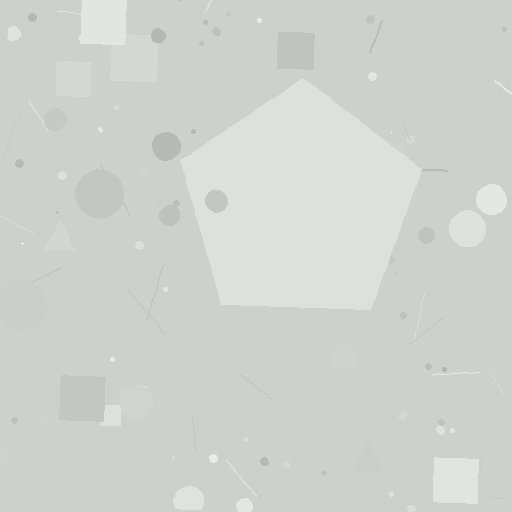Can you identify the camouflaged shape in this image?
The camouflaged shape is a pentagon.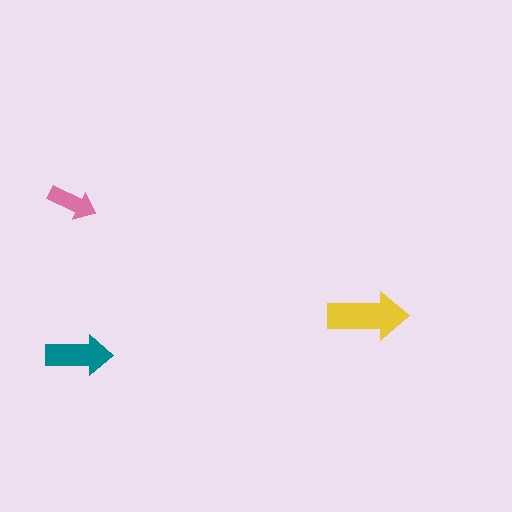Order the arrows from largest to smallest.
the yellow one, the teal one, the pink one.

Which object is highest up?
The pink arrow is topmost.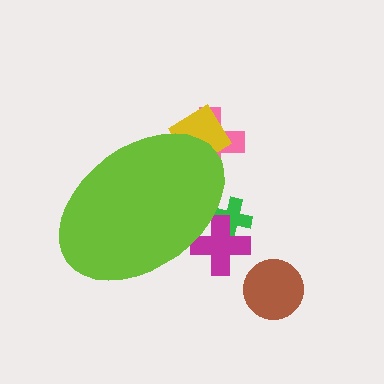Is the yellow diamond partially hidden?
Yes, the yellow diamond is partially hidden behind the lime ellipse.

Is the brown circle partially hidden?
No, the brown circle is fully visible.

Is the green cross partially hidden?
Yes, the green cross is partially hidden behind the lime ellipse.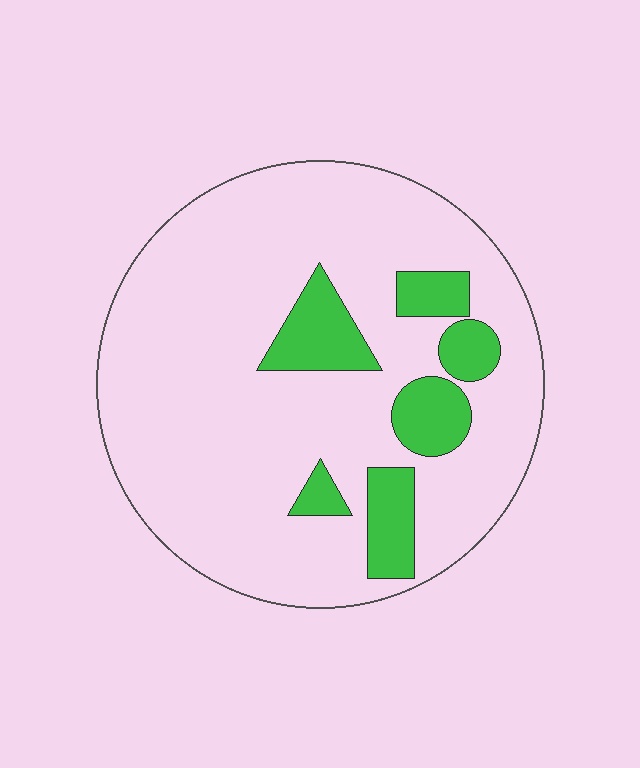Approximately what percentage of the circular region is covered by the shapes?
Approximately 15%.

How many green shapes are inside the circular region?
6.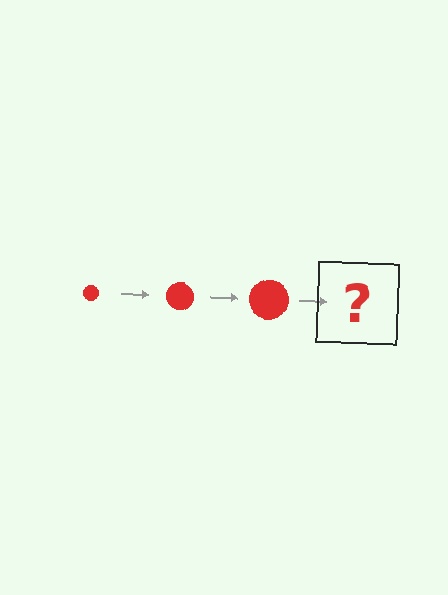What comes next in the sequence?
The next element should be a red circle, larger than the previous one.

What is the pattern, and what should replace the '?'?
The pattern is that the circle gets progressively larger each step. The '?' should be a red circle, larger than the previous one.